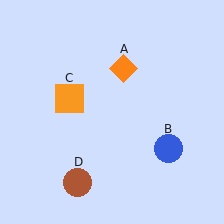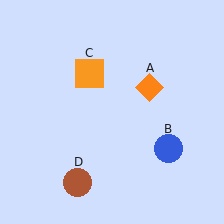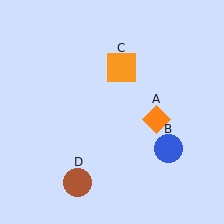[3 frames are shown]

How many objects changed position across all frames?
2 objects changed position: orange diamond (object A), orange square (object C).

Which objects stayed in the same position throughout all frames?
Blue circle (object B) and brown circle (object D) remained stationary.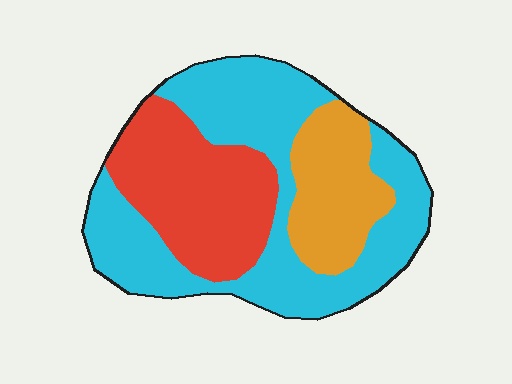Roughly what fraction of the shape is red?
Red covers 30% of the shape.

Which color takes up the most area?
Cyan, at roughly 50%.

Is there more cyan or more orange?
Cyan.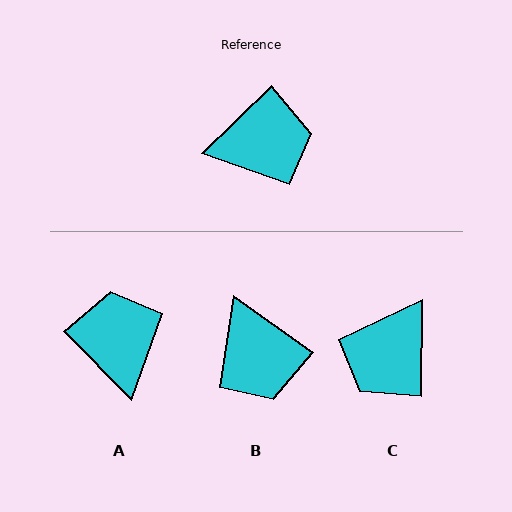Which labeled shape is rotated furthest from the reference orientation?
C, about 135 degrees away.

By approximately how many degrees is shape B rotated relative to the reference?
Approximately 79 degrees clockwise.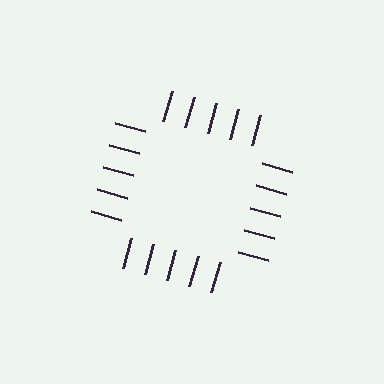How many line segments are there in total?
20 — 5 along each of the 4 edges.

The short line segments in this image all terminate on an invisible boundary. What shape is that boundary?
An illusory square — the line segments terminate on its edges but no continuous stroke is drawn.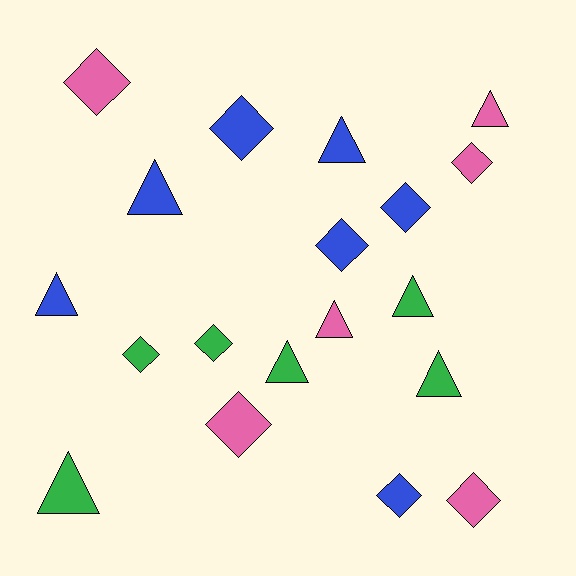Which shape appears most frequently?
Diamond, with 10 objects.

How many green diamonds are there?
There are 2 green diamonds.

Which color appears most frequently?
Blue, with 7 objects.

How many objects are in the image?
There are 19 objects.